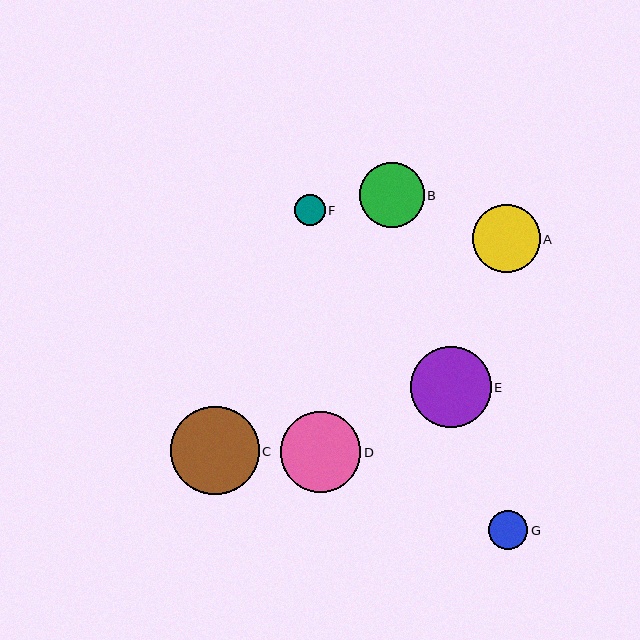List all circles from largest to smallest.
From largest to smallest: C, E, D, A, B, G, F.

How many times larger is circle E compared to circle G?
Circle E is approximately 2.1 times the size of circle G.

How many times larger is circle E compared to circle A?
Circle E is approximately 1.2 times the size of circle A.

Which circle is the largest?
Circle C is the largest with a size of approximately 89 pixels.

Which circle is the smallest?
Circle F is the smallest with a size of approximately 31 pixels.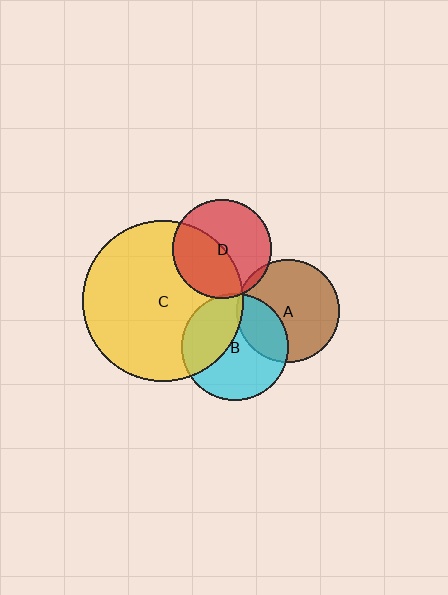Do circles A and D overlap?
Yes.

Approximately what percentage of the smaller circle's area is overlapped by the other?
Approximately 5%.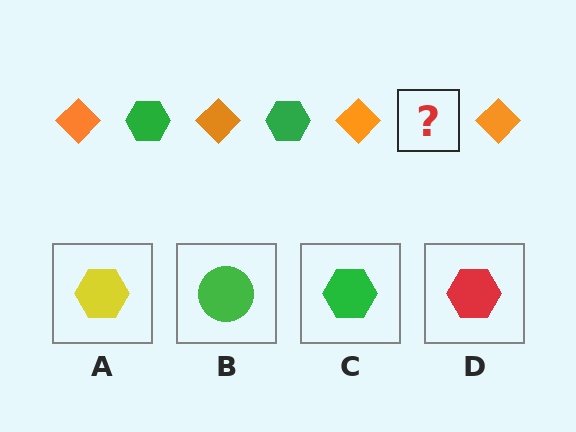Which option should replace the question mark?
Option C.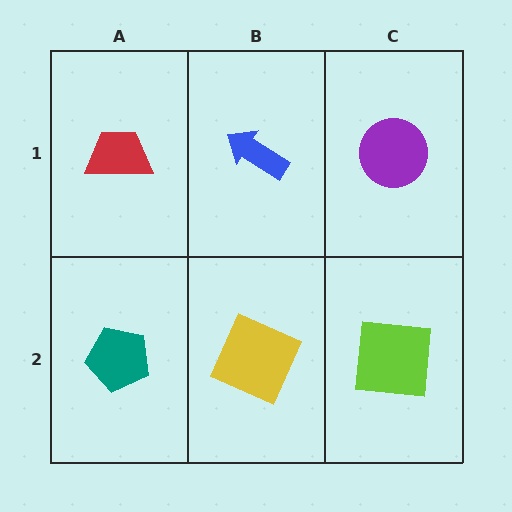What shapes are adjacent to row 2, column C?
A purple circle (row 1, column C), a yellow square (row 2, column B).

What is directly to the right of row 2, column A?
A yellow square.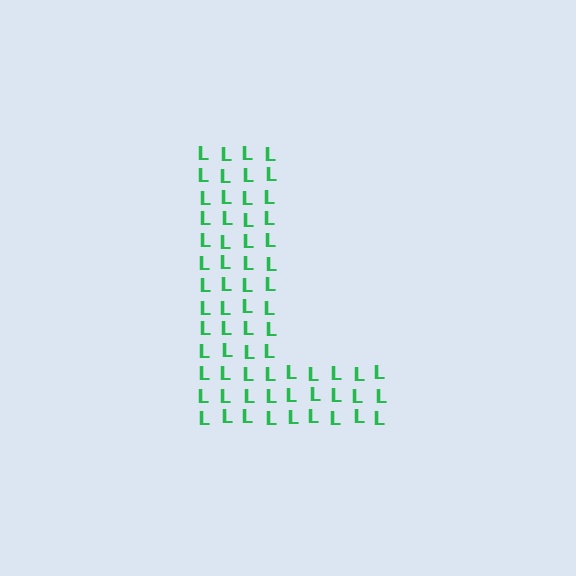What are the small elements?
The small elements are letter L's.